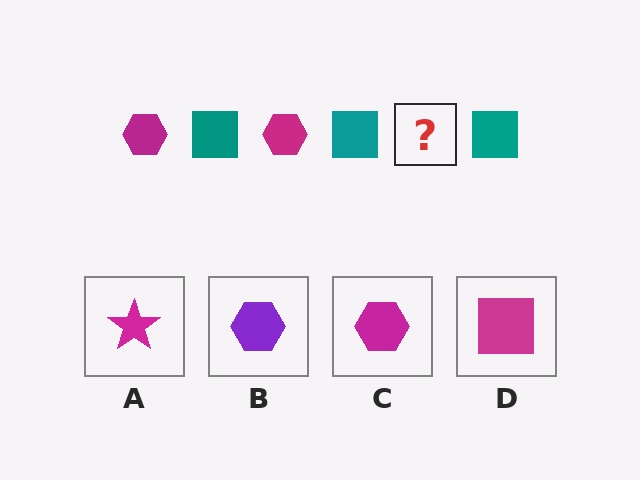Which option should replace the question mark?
Option C.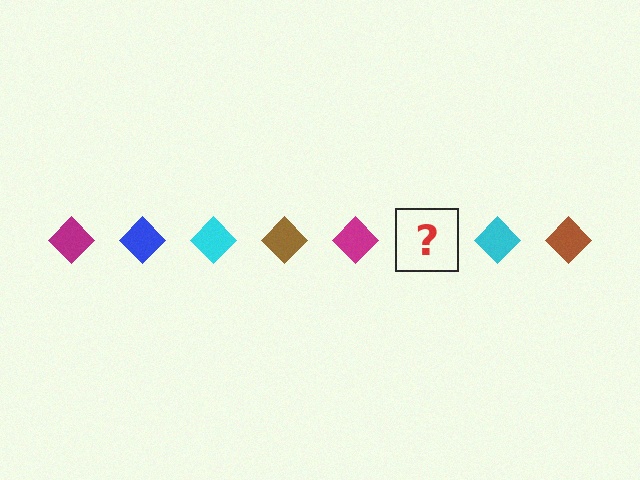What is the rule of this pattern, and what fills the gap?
The rule is that the pattern cycles through magenta, blue, cyan, brown diamonds. The gap should be filled with a blue diamond.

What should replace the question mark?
The question mark should be replaced with a blue diamond.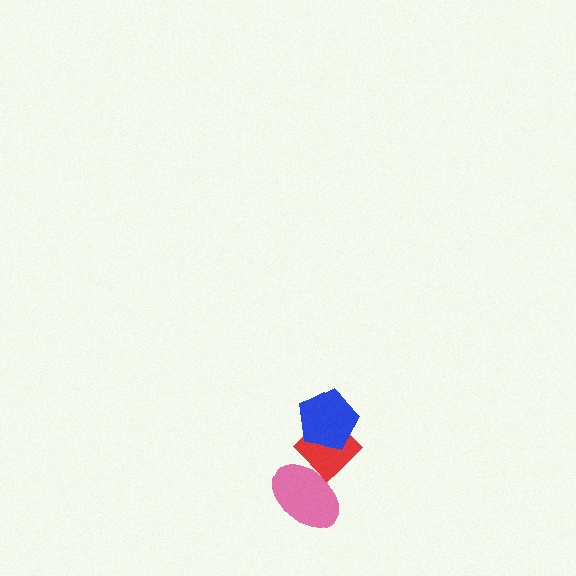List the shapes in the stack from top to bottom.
From top to bottom: the blue pentagon, the red diamond, the pink ellipse.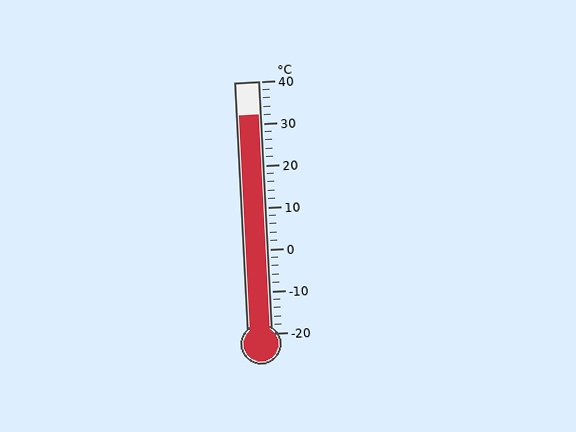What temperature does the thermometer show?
The thermometer shows approximately 32°C.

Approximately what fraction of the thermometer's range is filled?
The thermometer is filled to approximately 85% of its range.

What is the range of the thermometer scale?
The thermometer scale ranges from -20°C to 40°C.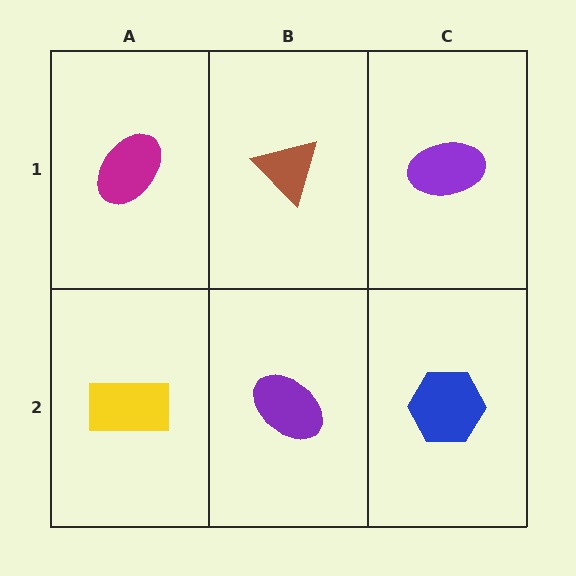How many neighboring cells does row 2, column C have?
2.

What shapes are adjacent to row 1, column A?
A yellow rectangle (row 2, column A), a brown triangle (row 1, column B).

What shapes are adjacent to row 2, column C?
A purple ellipse (row 1, column C), a purple ellipse (row 2, column B).